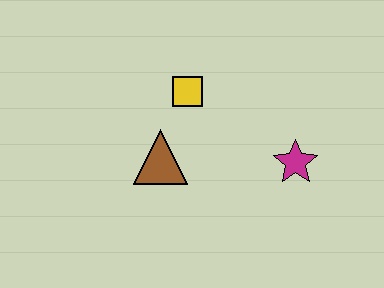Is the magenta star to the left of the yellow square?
No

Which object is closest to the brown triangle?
The yellow square is closest to the brown triangle.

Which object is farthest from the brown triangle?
The magenta star is farthest from the brown triangle.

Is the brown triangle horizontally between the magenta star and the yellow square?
No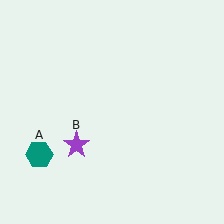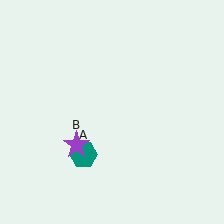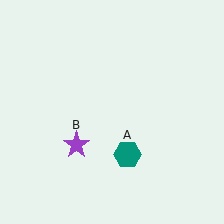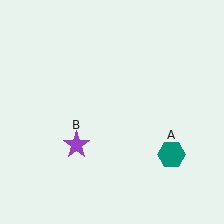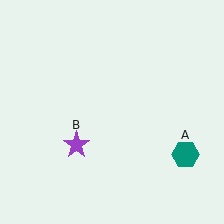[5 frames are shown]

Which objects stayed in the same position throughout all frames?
Purple star (object B) remained stationary.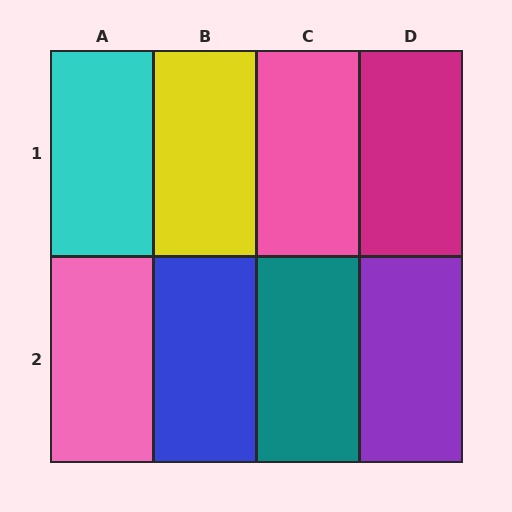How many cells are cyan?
1 cell is cyan.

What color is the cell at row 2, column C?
Teal.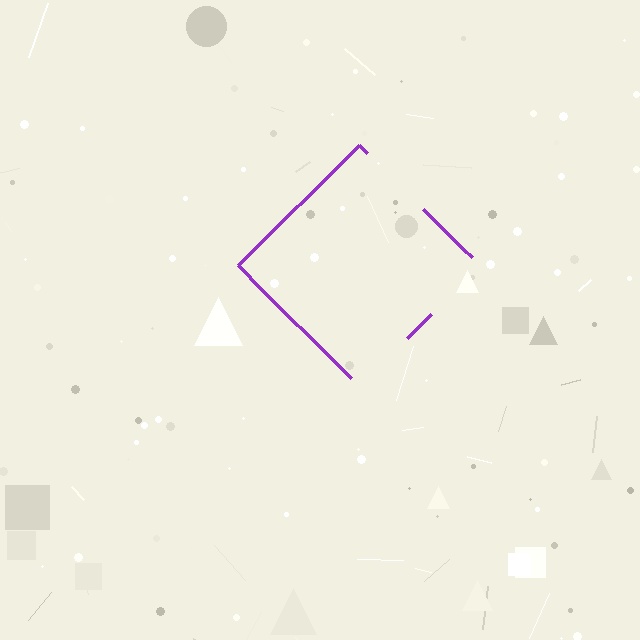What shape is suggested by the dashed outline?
The dashed outline suggests a diamond.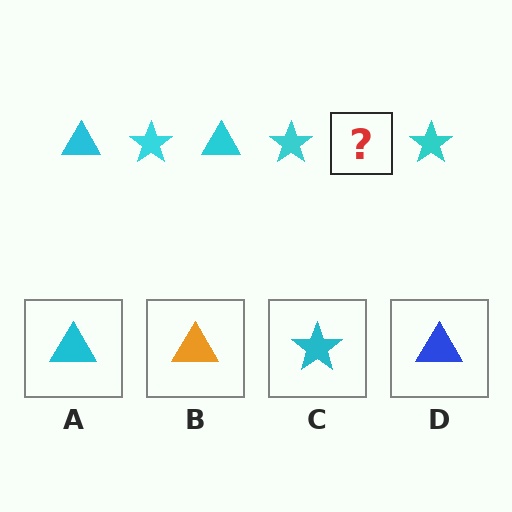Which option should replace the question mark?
Option A.